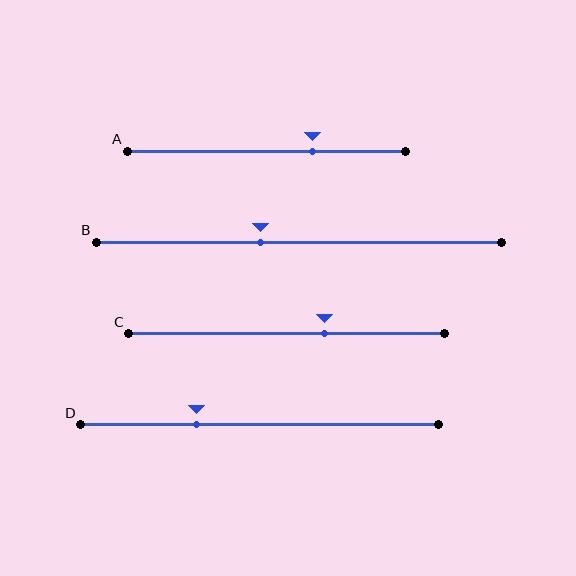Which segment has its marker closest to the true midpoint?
Segment B has its marker closest to the true midpoint.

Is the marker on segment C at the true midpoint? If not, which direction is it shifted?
No, the marker on segment C is shifted to the right by about 12% of the segment length.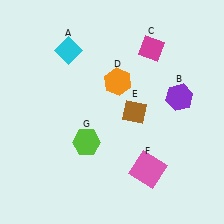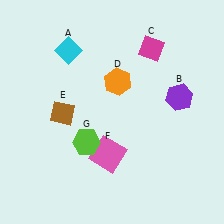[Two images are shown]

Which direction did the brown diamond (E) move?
The brown diamond (E) moved left.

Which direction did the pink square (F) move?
The pink square (F) moved left.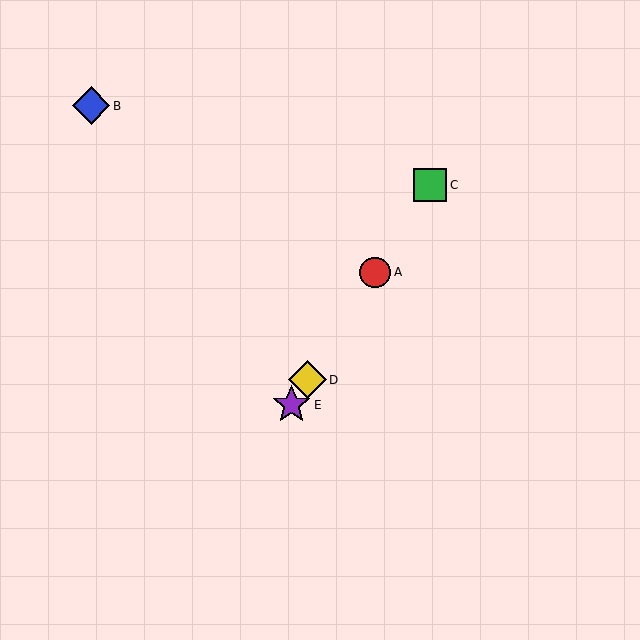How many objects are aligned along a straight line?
4 objects (A, C, D, E) are aligned along a straight line.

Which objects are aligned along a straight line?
Objects A, C, D, E are aligned along a straight line.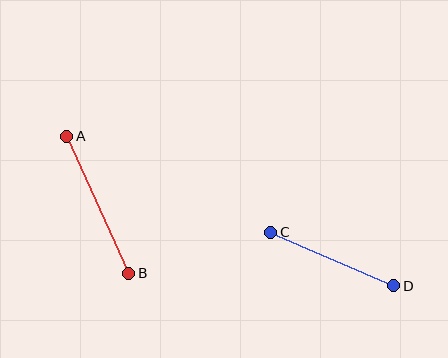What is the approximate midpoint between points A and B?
The midpoint is at approximately (98, 205) pixels.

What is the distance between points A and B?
The distance is approximately 151 pixels.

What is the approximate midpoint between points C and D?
The midpoint is at approximately (332, 259) pixels.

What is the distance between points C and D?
The distance is approximately 134 pixels.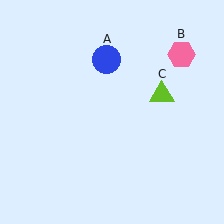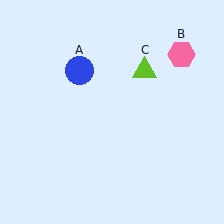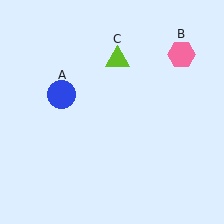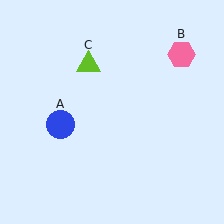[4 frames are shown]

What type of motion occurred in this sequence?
The blue circle (object A), lime triangle (object C) rotated counterclockwise around the center of the scene.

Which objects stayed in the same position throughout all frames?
Pink hexagon (object B) remained stationary.